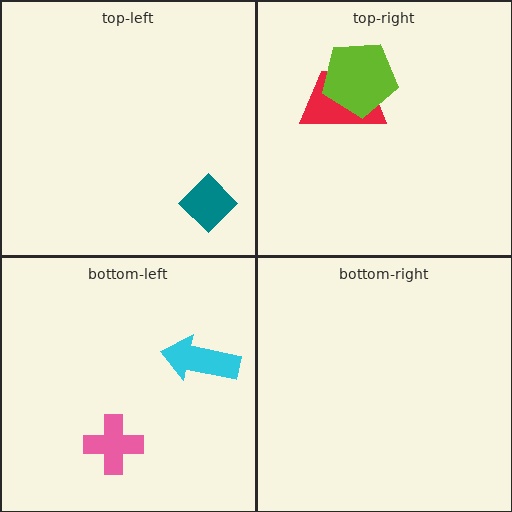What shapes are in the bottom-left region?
The cyan arrow, the pink cross.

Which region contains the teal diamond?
The top-left region.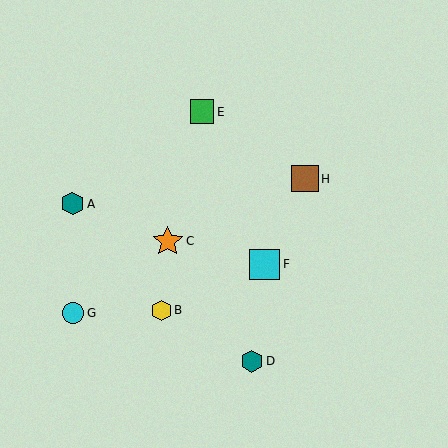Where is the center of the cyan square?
The center of the cyan square is at (265, 264).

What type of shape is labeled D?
Shape D is a teal hexagon.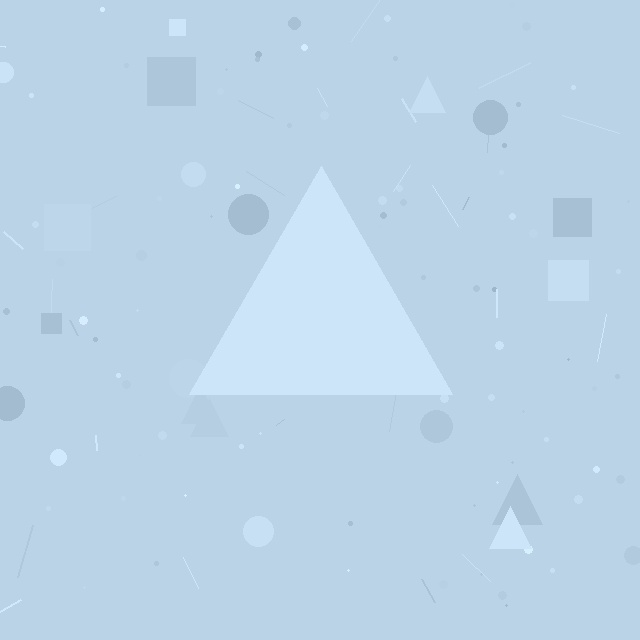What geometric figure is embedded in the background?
A triangle is embedded in the background.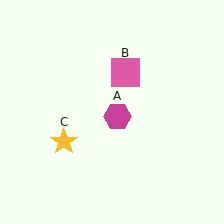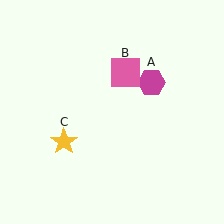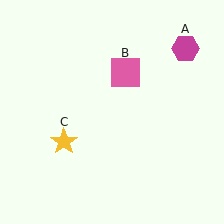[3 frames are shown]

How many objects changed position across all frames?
1 object changed position: magenta hexagon (object A).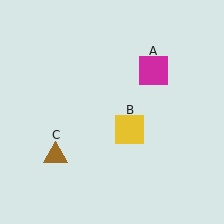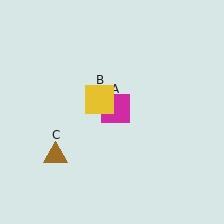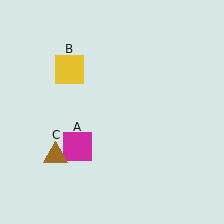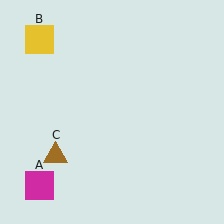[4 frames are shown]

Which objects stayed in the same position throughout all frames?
Brown triangle (object C) remained stationary.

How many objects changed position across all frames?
2 objects changed position: magenta square (object A), yellow square (object B).